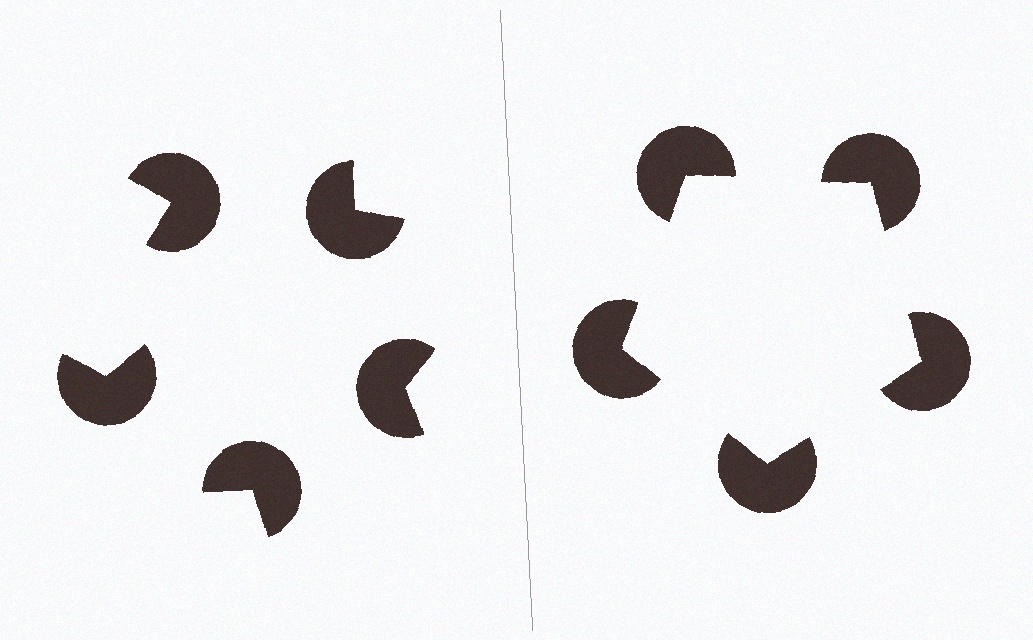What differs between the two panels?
The pac-man discs are positioned identically on both sides; only the wedge orientations differ. On the right they align to a pentagon; on the left they are misaligned.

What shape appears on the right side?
An illusory pentagon.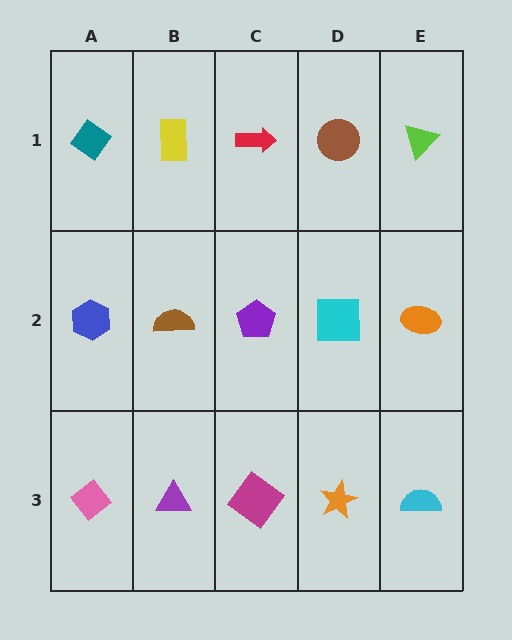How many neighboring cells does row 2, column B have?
4.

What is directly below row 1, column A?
A blue hexagon.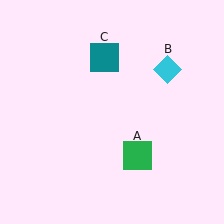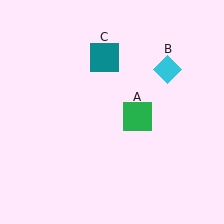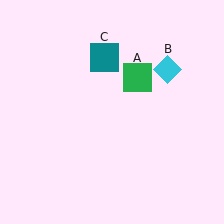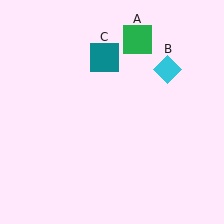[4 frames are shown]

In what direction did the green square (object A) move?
The green square (object A) moved up.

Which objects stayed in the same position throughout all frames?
Cyan diamond (object B) and teal square (object C) remained stationary.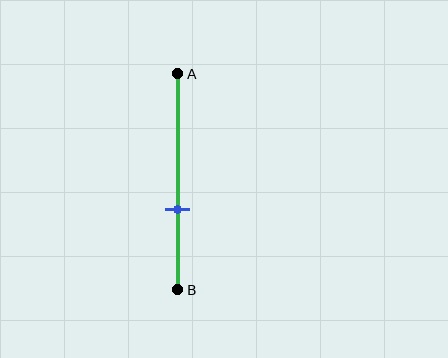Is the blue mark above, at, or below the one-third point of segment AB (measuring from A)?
The blue mark is below the one-third point of segment AB.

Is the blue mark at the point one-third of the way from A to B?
No, the mark is at about 65% from A, not at the 33% one-third point.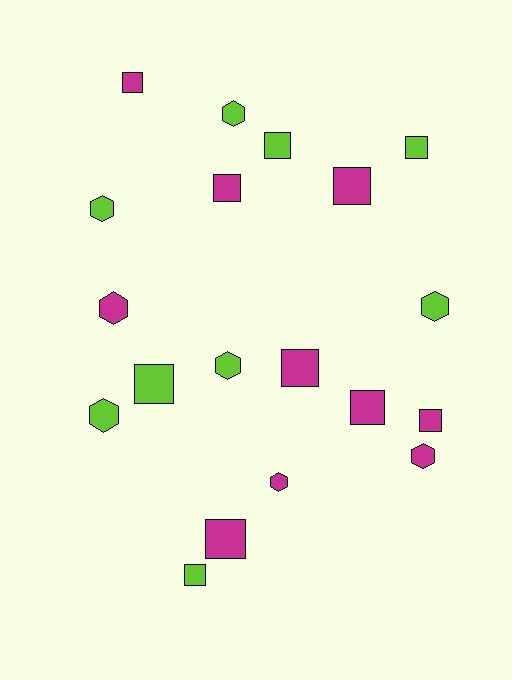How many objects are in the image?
There are 19 objects.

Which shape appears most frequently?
Square, with 11 objects.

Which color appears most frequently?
Magenta, with 10 objects.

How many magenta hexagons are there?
There are 3 magenta hexagons.